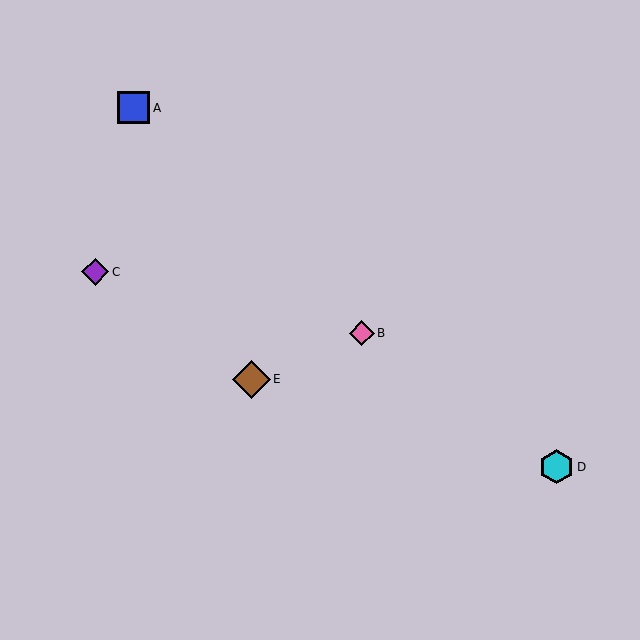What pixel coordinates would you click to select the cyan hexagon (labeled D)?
Click at (557, 467) to select the cyan hexagon D.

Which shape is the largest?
The brown diamond (labeled E) is the largest.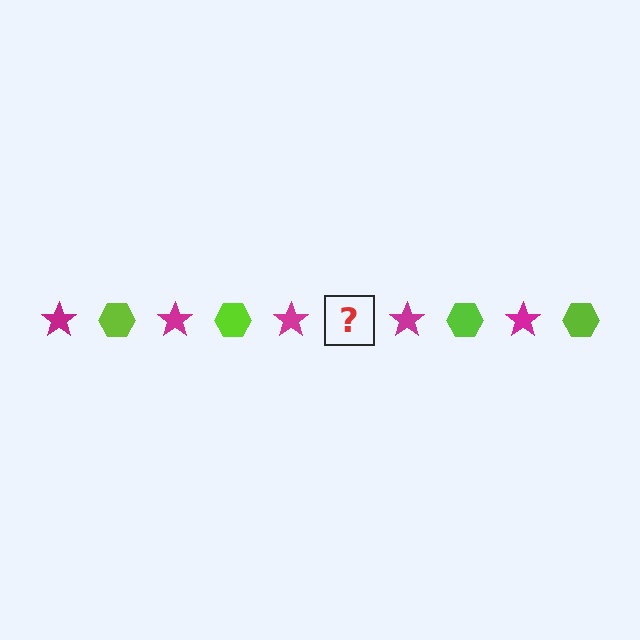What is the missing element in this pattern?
The missing element is a lime hexagon.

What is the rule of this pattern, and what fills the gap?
The rule is that the pattern alternates between magenta star and lime hexagon. The gap should be filled with a lime hexagon.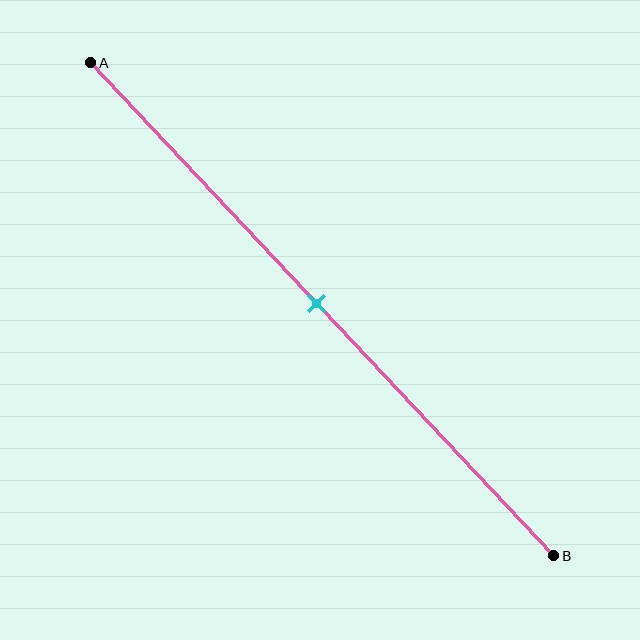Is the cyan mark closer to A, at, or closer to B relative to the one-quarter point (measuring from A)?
The cyan mark is closer to point B than the one-quarter point of segment AB.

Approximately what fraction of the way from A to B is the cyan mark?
The cyan mark is approximately 50% of the way from A to B.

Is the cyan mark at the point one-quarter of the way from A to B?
No, the mark is at about 50% from A, not at the 25% one-quarter point.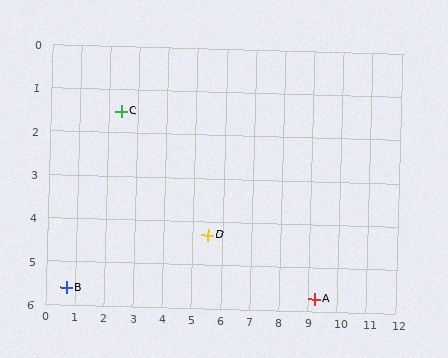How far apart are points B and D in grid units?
Points B and D are about 5.0 grid units apart.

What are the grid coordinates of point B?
Point B is at approximately (0.7, 5.6).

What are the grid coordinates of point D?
Point D is at approximately (5.5, 4.3).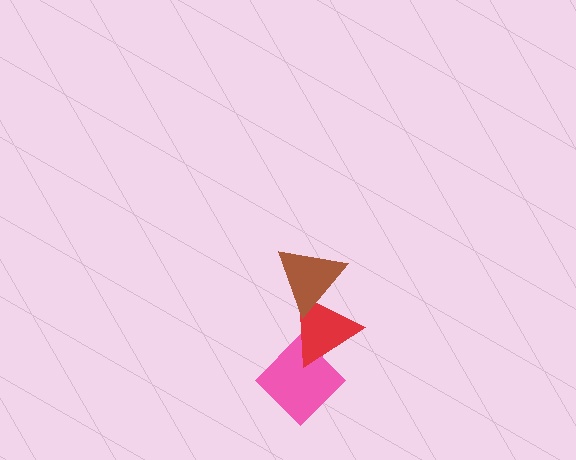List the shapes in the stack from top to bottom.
From top to bottom: the brown triangle, the red triangle, the pink diamond.